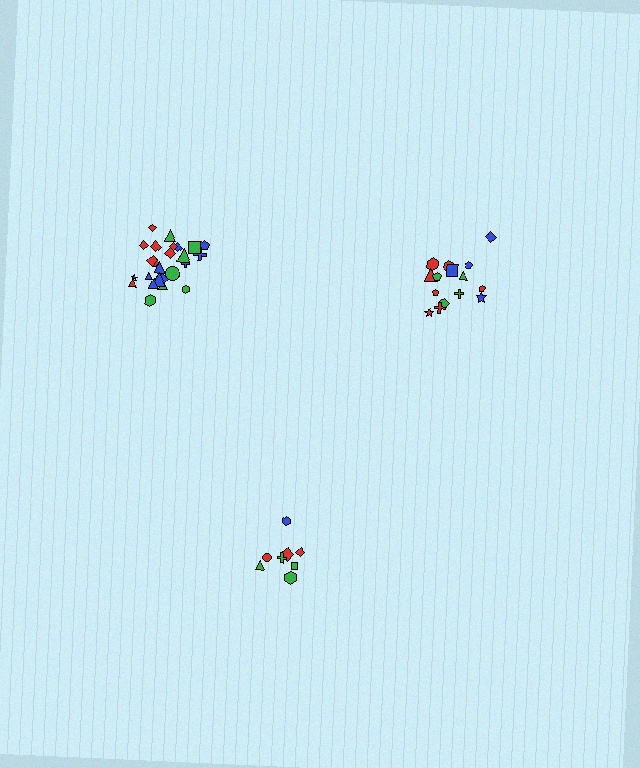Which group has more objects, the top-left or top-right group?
The top-left group.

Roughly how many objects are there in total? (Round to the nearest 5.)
Roughly 50 objects in total.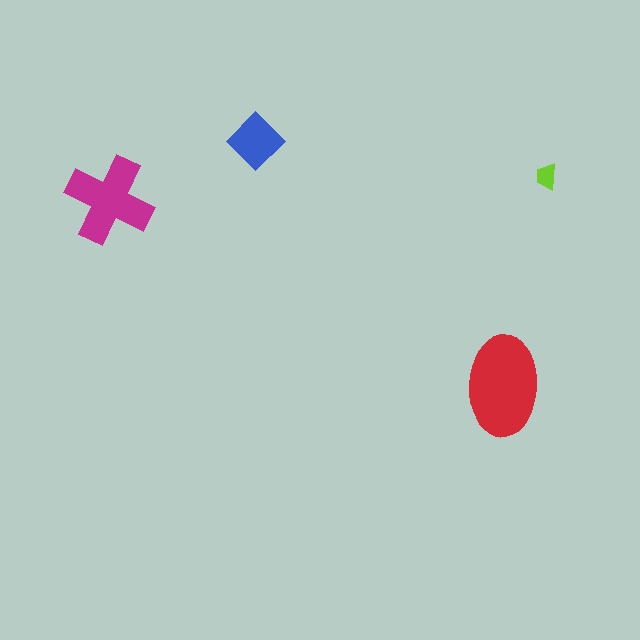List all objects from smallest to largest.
The lime trapezoid, the blue diamond, the magenta cross, the red ellipse.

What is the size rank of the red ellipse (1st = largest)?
1st.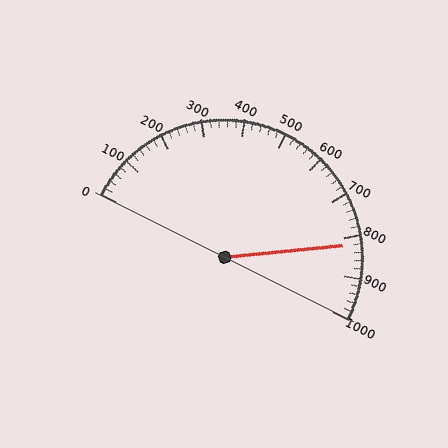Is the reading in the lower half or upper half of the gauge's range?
The reading is in the upper half of the range (0 to 1000).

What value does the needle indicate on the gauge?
The needle indicates approximately 820.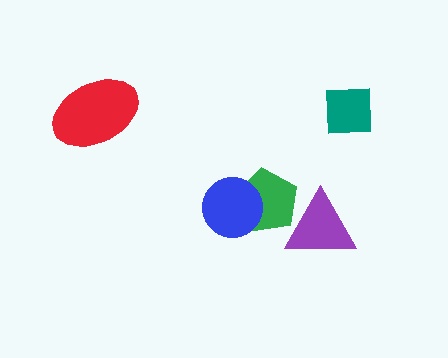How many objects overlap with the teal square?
0 objects overlap with the teal square.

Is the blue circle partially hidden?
No, no other shape covers it.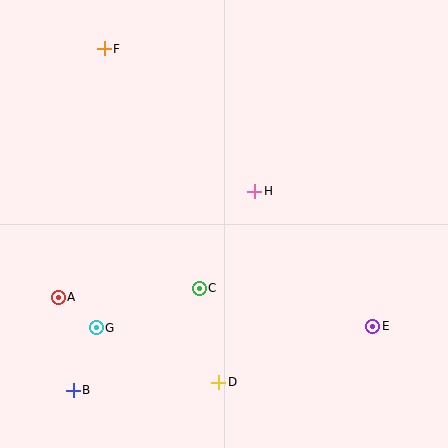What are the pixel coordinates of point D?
Point D is at (219, 382).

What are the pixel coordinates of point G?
Point G is at (96, 328).